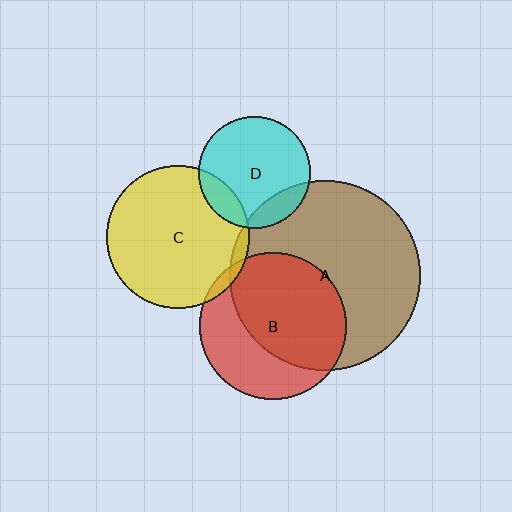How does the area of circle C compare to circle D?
Approximately 1.7 times.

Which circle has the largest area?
Circle A (brown).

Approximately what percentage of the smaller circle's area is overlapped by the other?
Approximately 60%.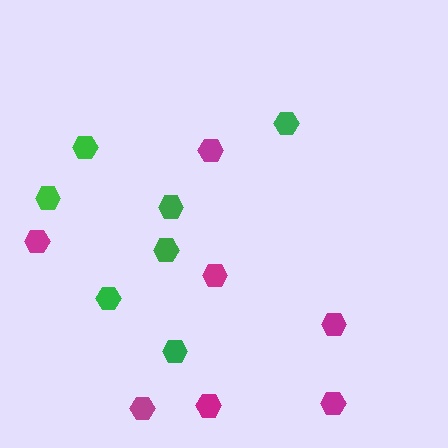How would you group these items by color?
There are 2 groups: one group of green hexagons (7) and one group of magenta hexagons (7).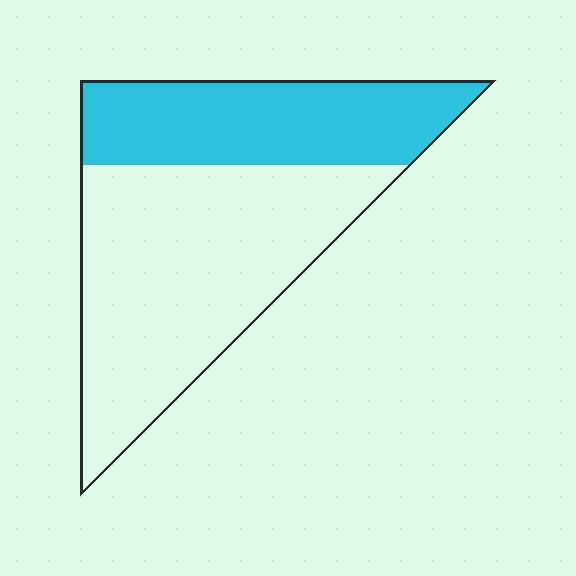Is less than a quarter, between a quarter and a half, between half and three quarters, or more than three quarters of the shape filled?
Between a quarter and a half.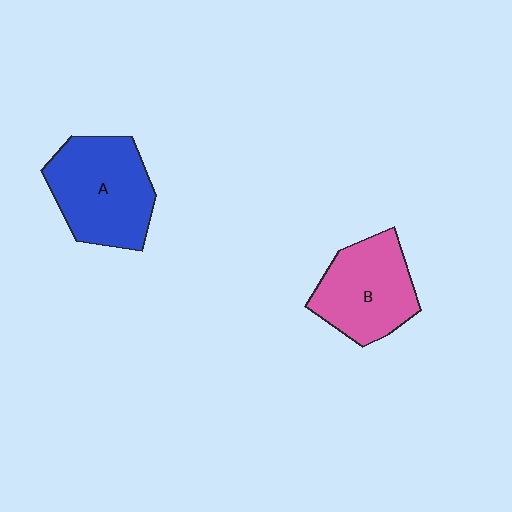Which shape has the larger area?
Shape A (blue).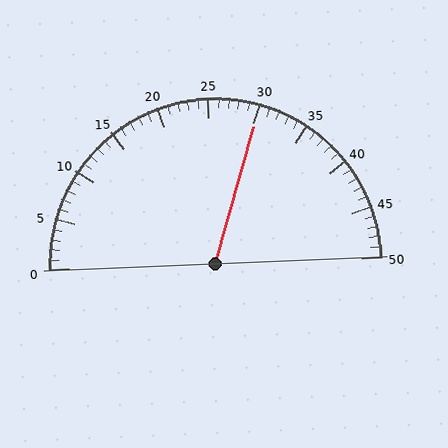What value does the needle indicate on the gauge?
The needle indicates approximately 30.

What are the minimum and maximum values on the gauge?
The gauge ranges from 0 to 50.